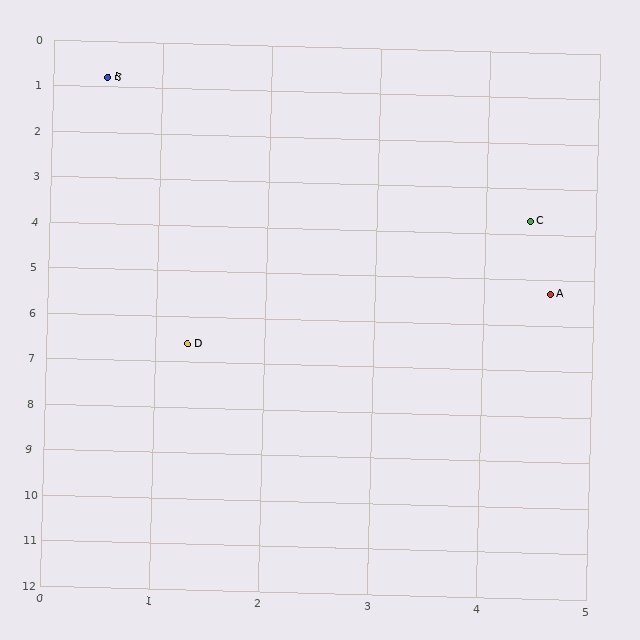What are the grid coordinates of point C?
Point C is at approximately (4.4, 3.7).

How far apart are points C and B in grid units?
Points C and B are about 4.9 grid units apart.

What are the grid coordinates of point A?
Point A is at approximately (4.6, 5.3).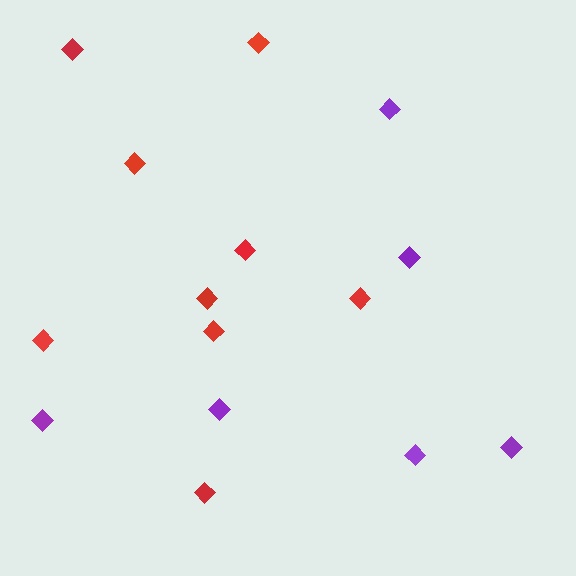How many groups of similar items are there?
There are 2 groups: one group of red diamonds (9) and one group of purple diamonds (6).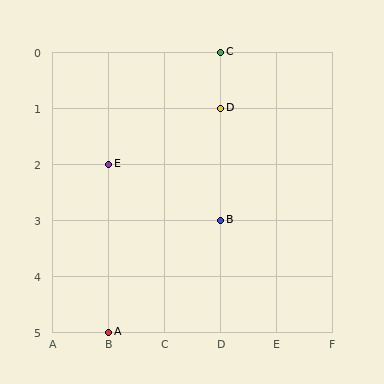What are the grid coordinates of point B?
Point B is at grid coordinates (D, 3).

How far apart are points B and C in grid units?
Points B and C are 3 rows apart.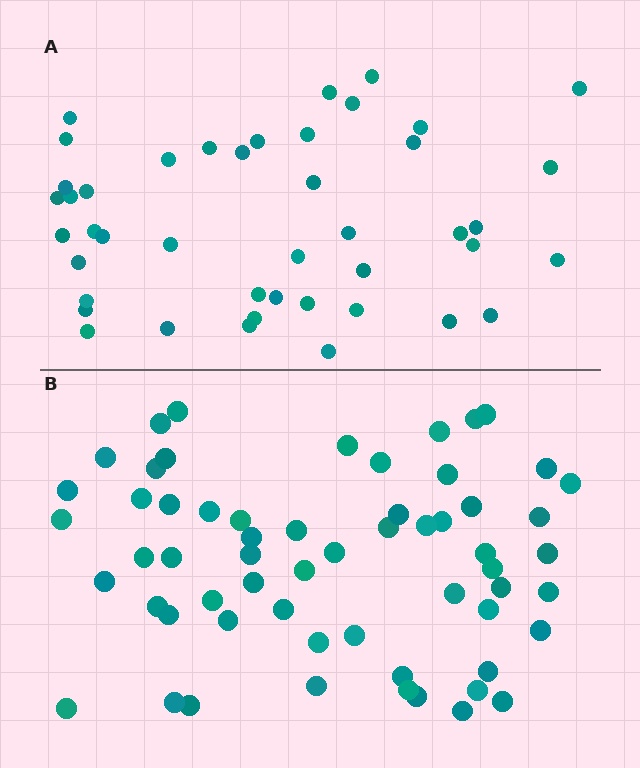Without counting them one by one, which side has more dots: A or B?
Region B (the bottom region) has more dots.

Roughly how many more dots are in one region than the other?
Region B has approximately 15 more dots than region A.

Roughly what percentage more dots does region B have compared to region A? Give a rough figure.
About 35% more.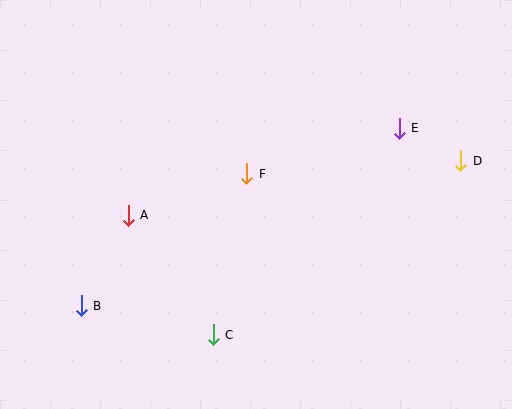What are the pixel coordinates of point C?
Point C is at (213, 335).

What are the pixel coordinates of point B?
Point B is at (81, 306).